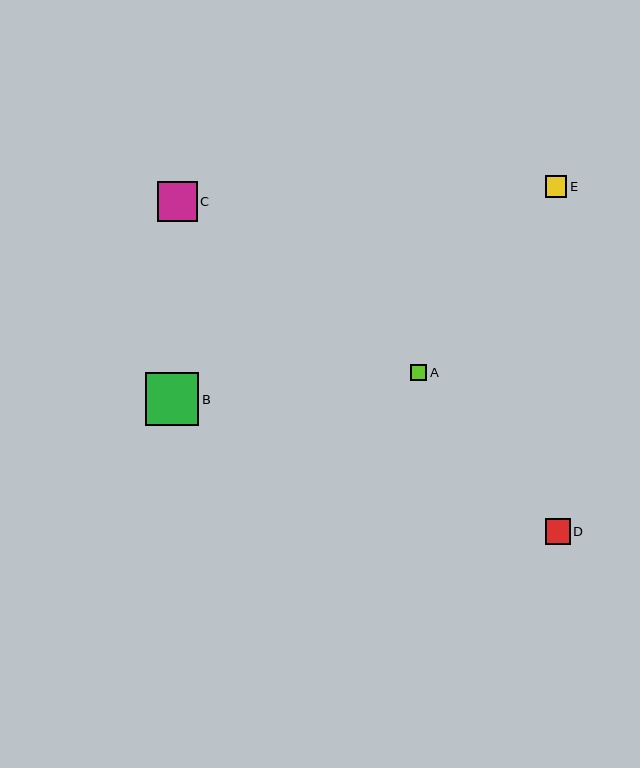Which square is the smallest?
Square A is the smallest with a size of approximately 16 pixels.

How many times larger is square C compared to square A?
Square C is approximately 2.4 times the size of square A.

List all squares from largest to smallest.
From largest to smallest: B, C, D, E, A.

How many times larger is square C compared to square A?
Square C is approximately 2.4 times the size of square A.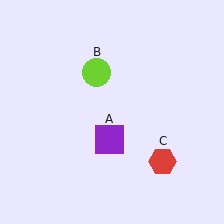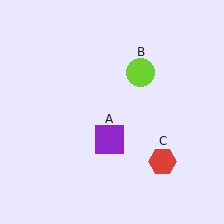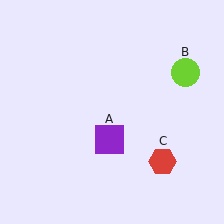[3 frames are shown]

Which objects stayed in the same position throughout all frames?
Purple square (object A) and red hexagon (object C) remained stationary.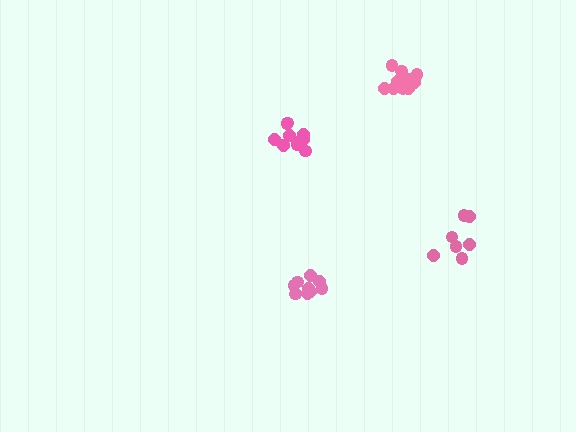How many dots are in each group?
Group 1: 10 dots, Group 2: 7 dots, Group 3: 9 dots, Group 4: 13 dots (39 total).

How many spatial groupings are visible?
There are 4 spatial groupings.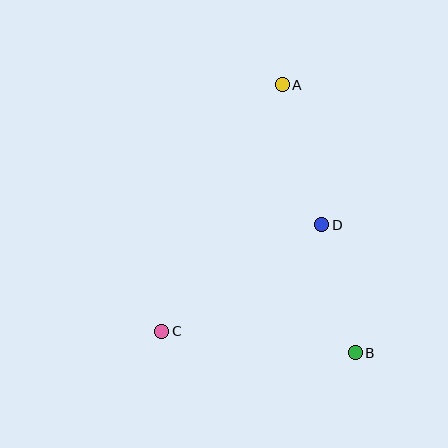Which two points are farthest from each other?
Points A and B are farthest from each other.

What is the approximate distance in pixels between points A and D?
The distance between A and D is approximately 146 pixels.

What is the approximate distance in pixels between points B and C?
The distance between B and C is approximately 194 pixels.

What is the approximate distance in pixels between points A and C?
The distance between A and C is approximately 275 pixels.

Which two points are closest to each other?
Points B and D are closest to each other.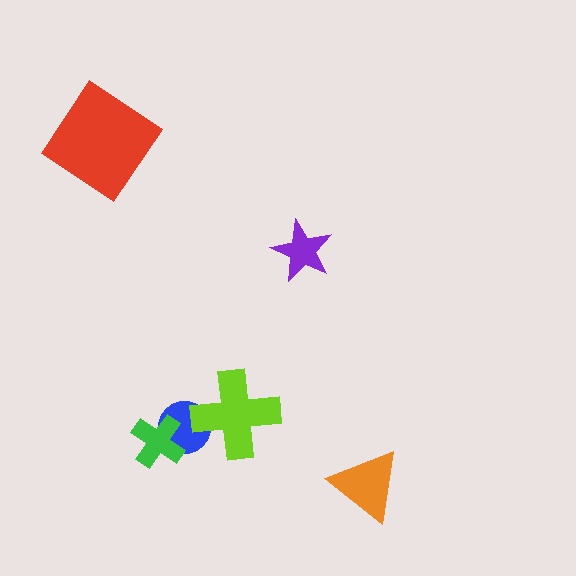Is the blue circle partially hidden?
Yes, it is partially covered by another shape.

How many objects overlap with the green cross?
1 object overlaps with the green cross.